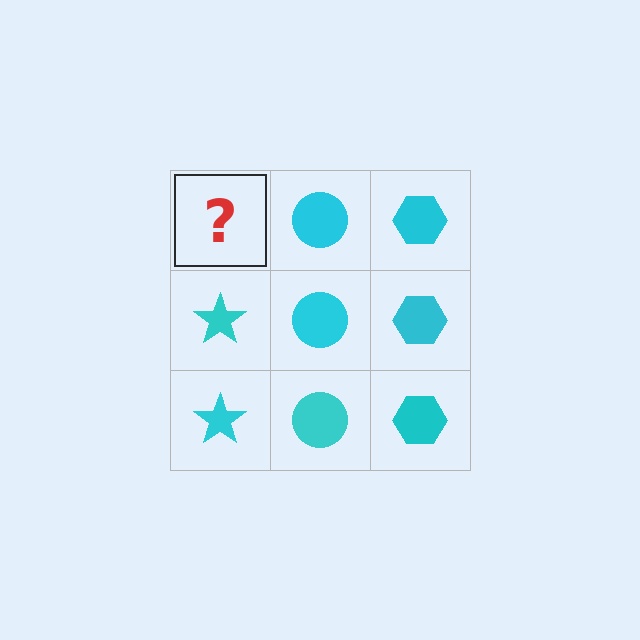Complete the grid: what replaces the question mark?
The question mark should be replaced with a cyan star.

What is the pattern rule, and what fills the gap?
The rule is that each column has a consistent shape. The gap should be filled with a cyan star.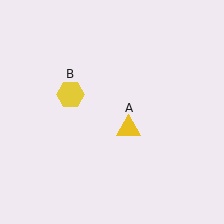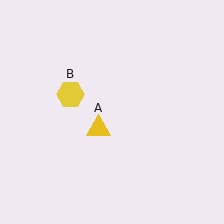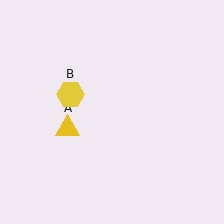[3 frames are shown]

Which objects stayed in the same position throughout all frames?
Yellow hexagon (object B) remained stationary.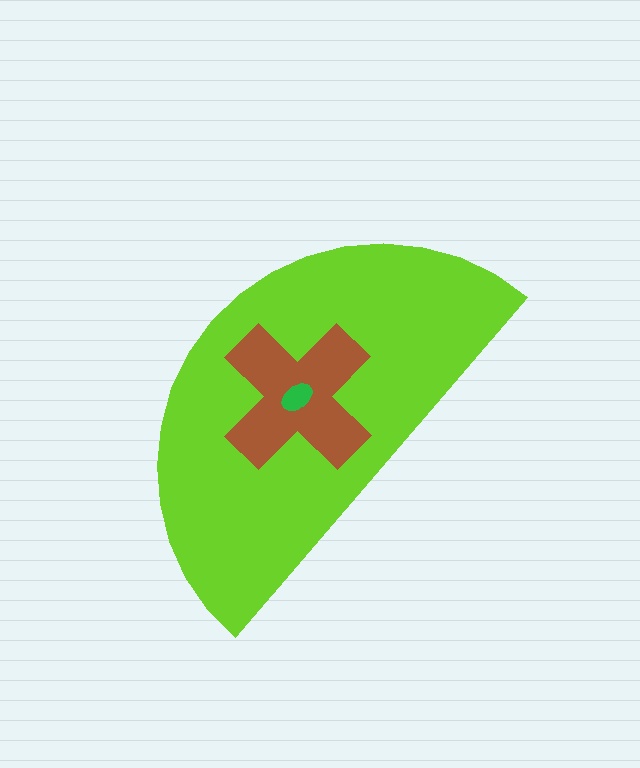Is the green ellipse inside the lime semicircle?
Yes.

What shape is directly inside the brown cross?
The green ellipse.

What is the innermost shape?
The green ellipse.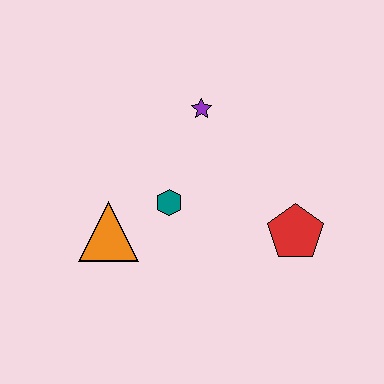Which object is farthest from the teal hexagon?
The red pentagon is farthest from the teal hexagon.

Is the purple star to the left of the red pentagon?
Yes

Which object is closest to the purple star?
The teal hexagon is closest to the purple star.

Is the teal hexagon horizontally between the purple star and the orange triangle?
Yes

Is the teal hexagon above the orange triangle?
Yes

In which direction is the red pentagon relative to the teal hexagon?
The red pentagon is to the right of the teal hexagon.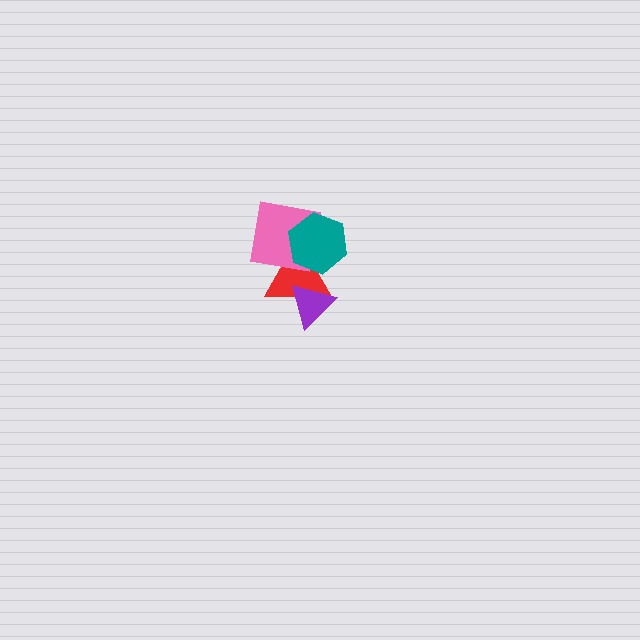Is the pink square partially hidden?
Yes, it is partially covered by another shape.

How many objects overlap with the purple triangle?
1 object overlaps with the purple triangle.